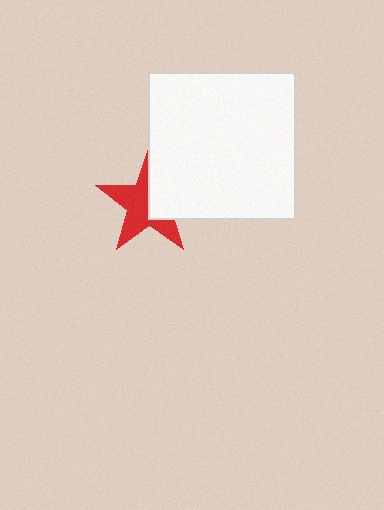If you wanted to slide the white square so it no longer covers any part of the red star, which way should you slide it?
Slide it right — that is the most direct way to separate the two shapes.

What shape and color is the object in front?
The object in front is a white square.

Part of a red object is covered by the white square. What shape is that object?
It is a star.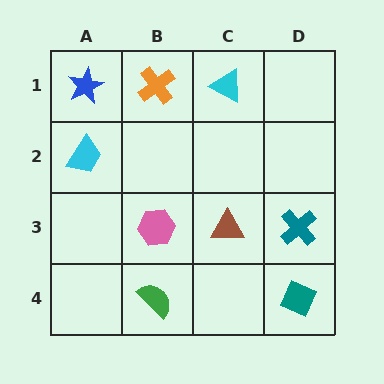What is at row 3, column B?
A pink hexagon.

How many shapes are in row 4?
2 shapes.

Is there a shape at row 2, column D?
No, that cell is empty.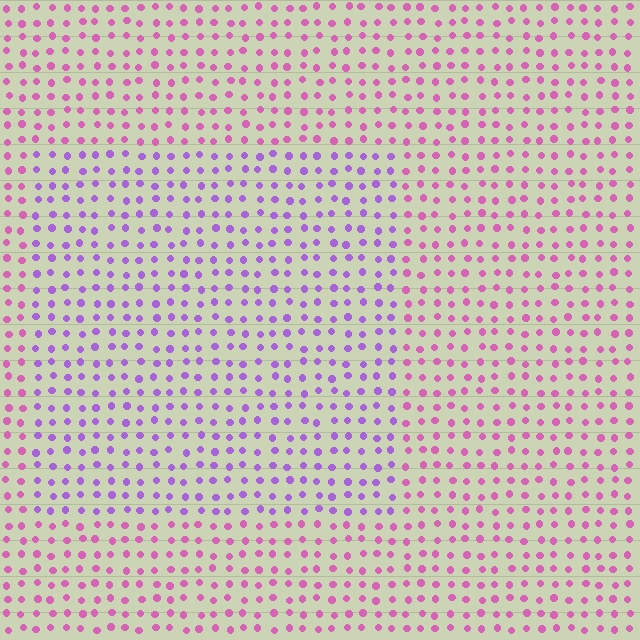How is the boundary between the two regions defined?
The boundary is defined purely by a slight shift in hue (about 42 degrees). Spacing, size, and orientation are identical on both sides.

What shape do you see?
I see a rectangle.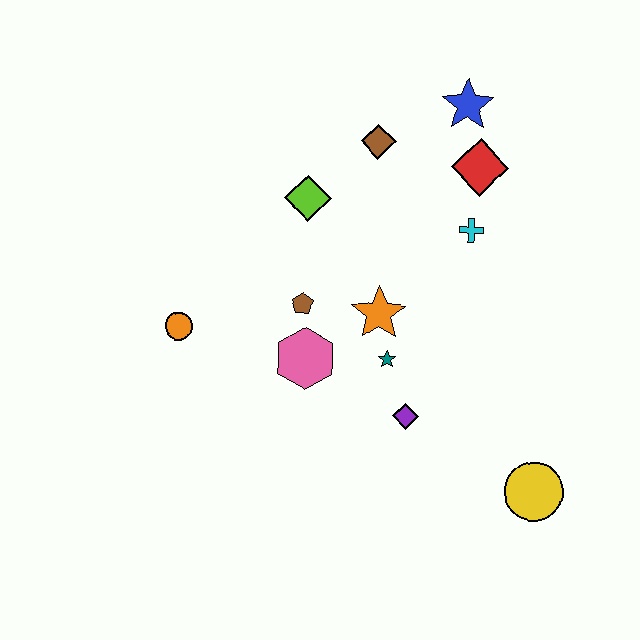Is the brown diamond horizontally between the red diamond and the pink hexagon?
Yes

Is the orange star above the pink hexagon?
Yes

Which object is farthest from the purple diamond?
The blue star is farthest from the purple diamond.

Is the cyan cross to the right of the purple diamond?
Yes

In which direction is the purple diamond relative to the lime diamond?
The purple diamond is below the lime diamond.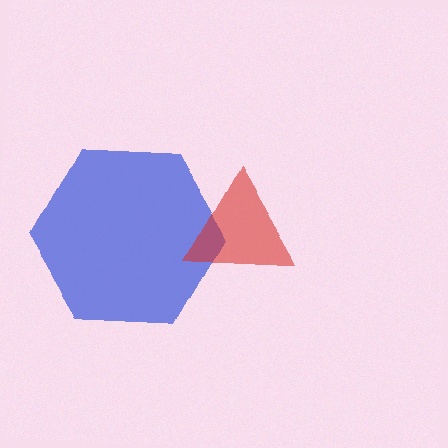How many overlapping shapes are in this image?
There are 2 overlapping shapes in the image.